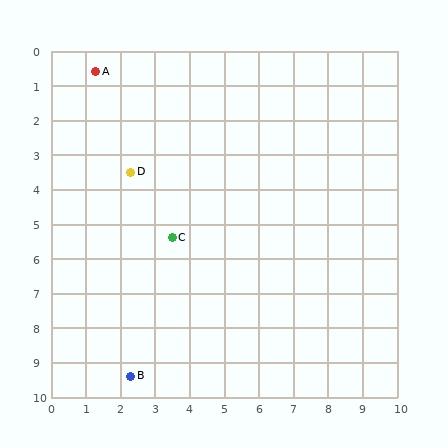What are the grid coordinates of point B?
Point B is at approximately (2.3, 9.4).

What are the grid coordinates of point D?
Point D is at approximately (2.3, 3.5).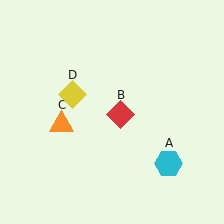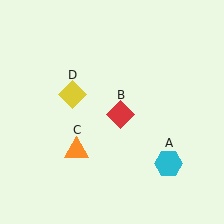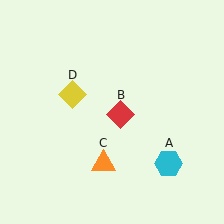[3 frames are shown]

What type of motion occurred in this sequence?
The orange triangle (object C) rotated counterclockwise around the center of the scene.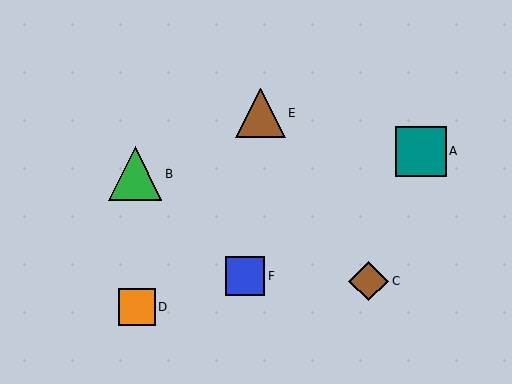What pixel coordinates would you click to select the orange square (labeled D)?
Click at (137, 307) to select the orange square D.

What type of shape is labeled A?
Shape A is a teal square.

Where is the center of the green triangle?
The center of the green triangle is at (135, 174).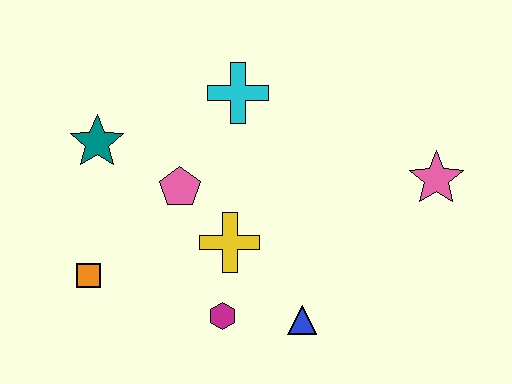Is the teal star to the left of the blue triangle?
Yes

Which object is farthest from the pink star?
The orange square is farthest from the pink star.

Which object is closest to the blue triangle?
The magenta hexagon is closest to the blue triangle.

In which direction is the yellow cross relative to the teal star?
The yellow cross is to the right of the teal star.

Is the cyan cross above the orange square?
Yes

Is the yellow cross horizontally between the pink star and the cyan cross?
No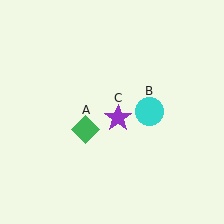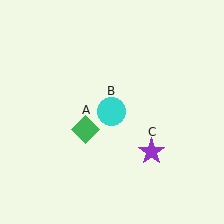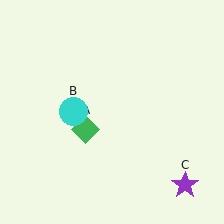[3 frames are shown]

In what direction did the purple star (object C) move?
The purple star (object C) moved down and to the right.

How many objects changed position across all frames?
2 objects changed position: cyan circle (object B), purple star (object C).